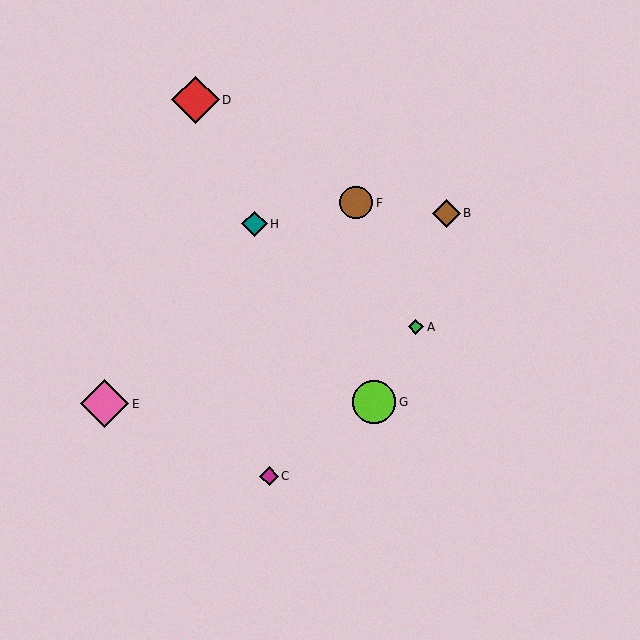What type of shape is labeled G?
Shape G is a lime circle.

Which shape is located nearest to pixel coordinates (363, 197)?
The brown circle (labeled F) at (356, 203) is nearest to that location.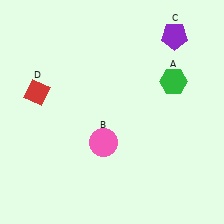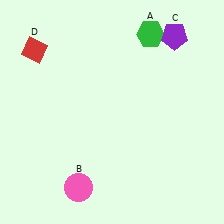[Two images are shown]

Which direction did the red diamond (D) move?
The red diamond (D) moved up.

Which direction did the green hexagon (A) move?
The green hexagon (A) moved up.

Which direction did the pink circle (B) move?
The pink circle (B) moved down.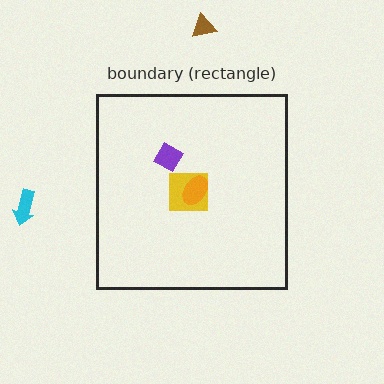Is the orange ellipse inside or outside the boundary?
Inside.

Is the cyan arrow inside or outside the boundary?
Outside.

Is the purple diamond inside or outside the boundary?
Inside.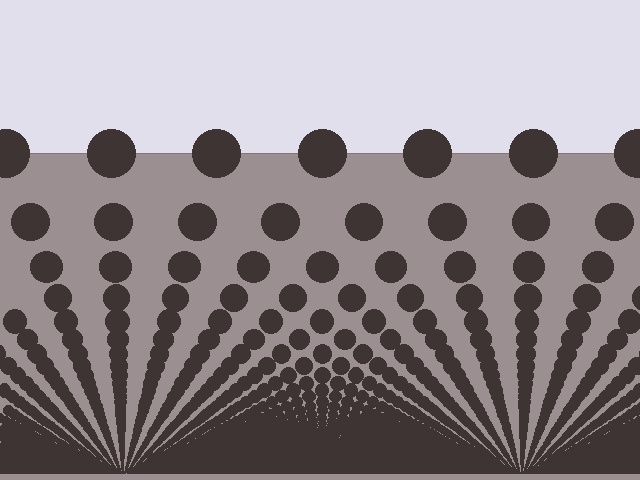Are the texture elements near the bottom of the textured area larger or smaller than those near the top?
Smaller. The gradient is inverted — elements near the bottom are smaller and denser.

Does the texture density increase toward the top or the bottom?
Density increases toward the bottom.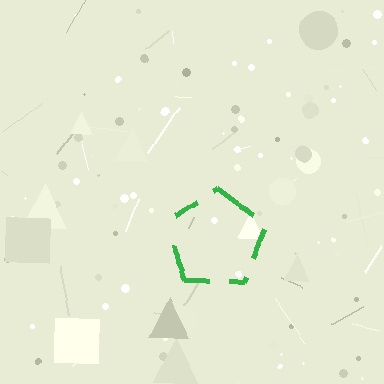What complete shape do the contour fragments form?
The contour fragments form a pentagon.